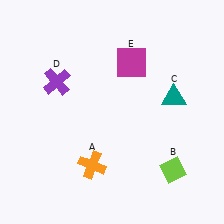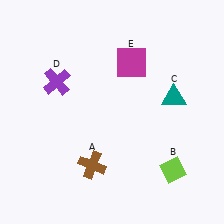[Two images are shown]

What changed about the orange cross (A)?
In Image 1, A is orange. In Image 2, it changed to brown.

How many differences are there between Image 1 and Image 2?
There is 1 difference between the two images.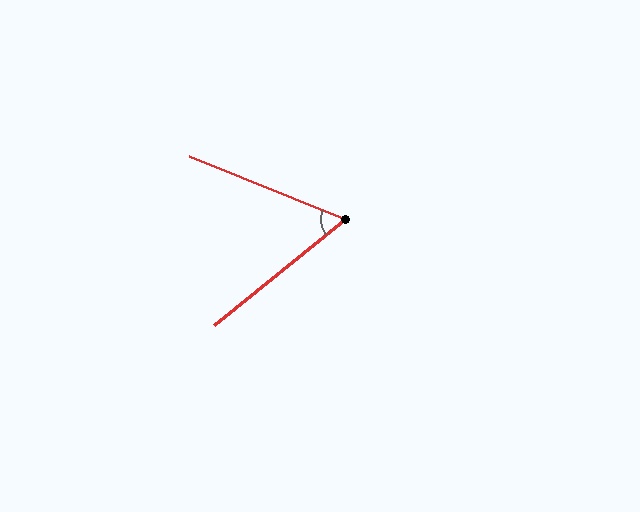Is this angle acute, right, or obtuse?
It is acute.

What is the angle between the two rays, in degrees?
Approximately 61 degrees.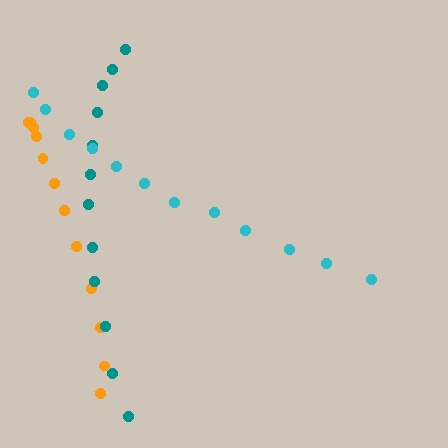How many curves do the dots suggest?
There are 3 distinct paths.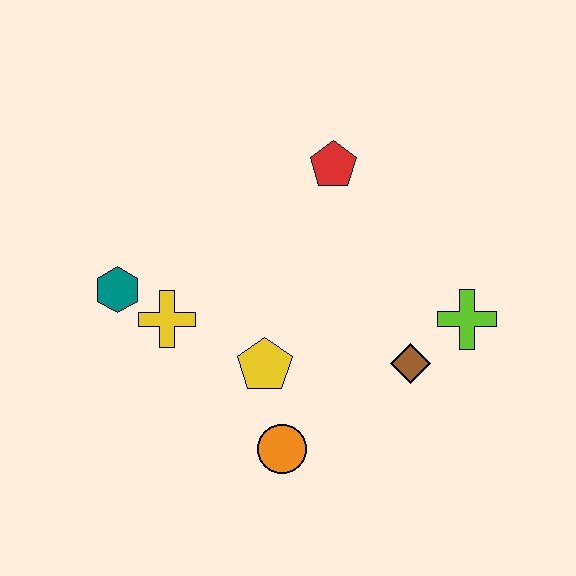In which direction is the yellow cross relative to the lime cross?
The yellow cross is to the left of the lime cross.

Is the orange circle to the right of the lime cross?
No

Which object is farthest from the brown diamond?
The teal hexagon is farthest from the brown diamond.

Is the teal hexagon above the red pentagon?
No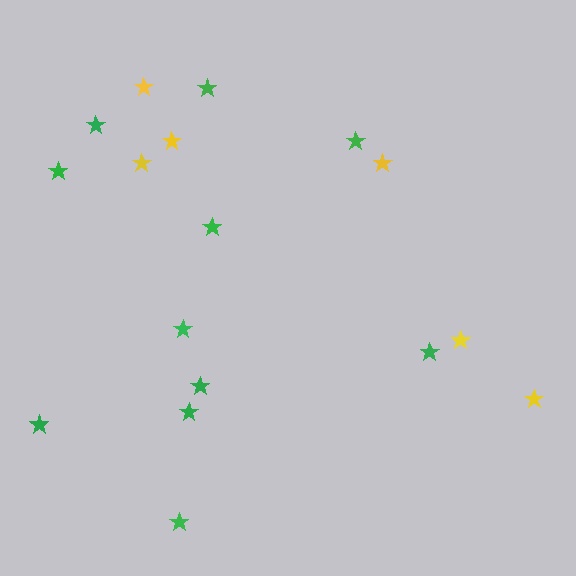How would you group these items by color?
There are 2 groups: one group of green stars (11) and one group of yellow stars (6).